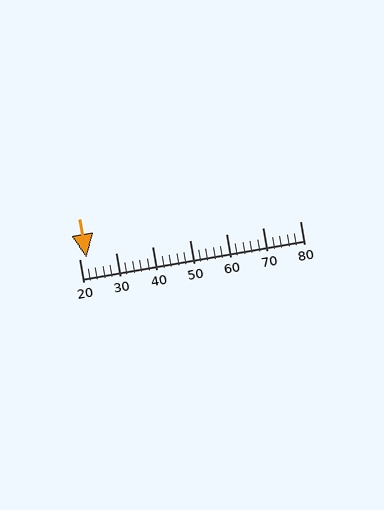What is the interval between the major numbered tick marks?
The major tick marks are spaced 10 units apart.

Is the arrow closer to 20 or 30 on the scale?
The arrow is closer to 20.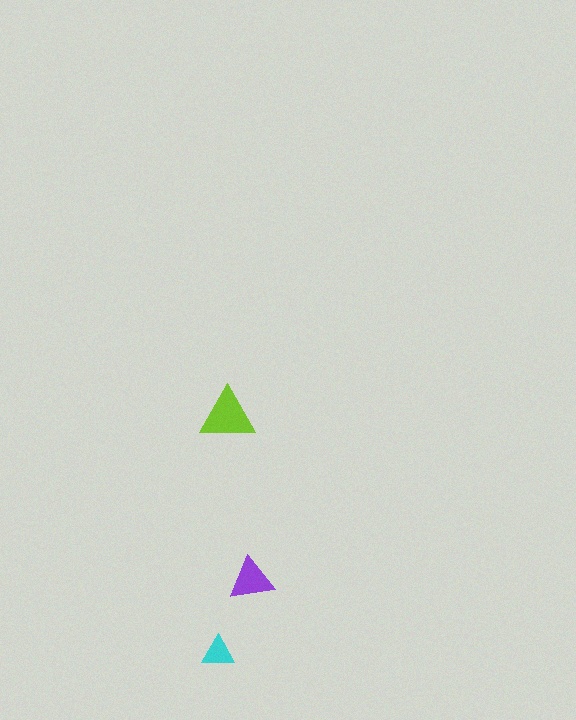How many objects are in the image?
There are 3 objects in the image.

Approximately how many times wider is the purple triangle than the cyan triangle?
About 1.5 times wider.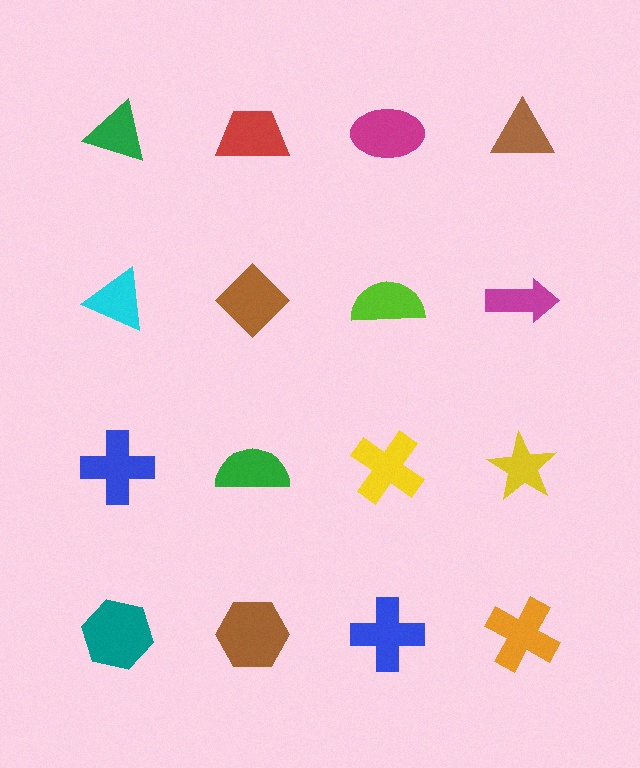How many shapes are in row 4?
4 shapes.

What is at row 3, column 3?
A yellow cross.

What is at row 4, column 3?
A blue cross.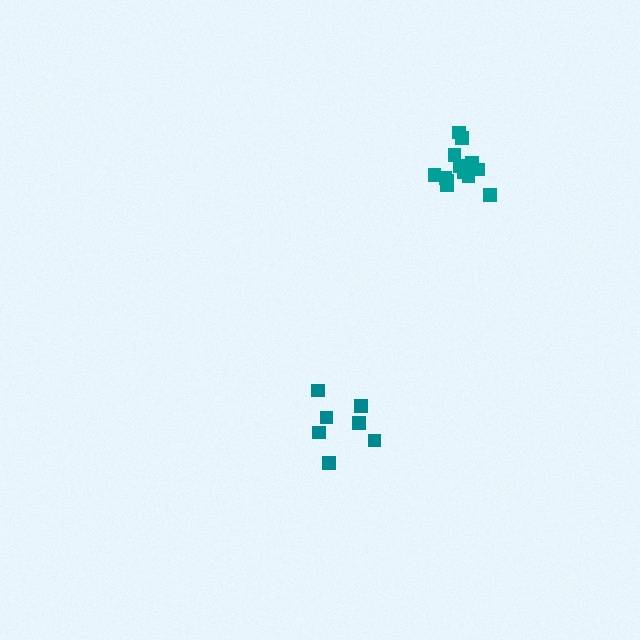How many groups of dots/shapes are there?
There are 2 groups.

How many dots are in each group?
Group 1: 13 dots, Group 2: 7 dots (20 total).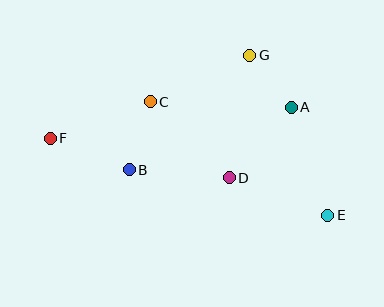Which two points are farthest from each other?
Points E and F are farthest from each other.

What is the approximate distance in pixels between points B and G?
The distance between B and G is approximately 166 pixels.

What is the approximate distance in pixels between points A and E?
The distance between A and E is approximately 114 pixels.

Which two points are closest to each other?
Points A and G are closest to each other.